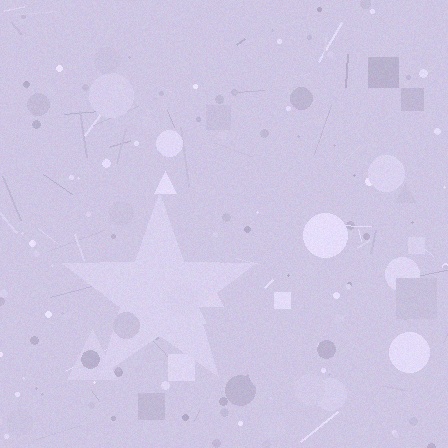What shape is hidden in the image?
A star is hidden in the image.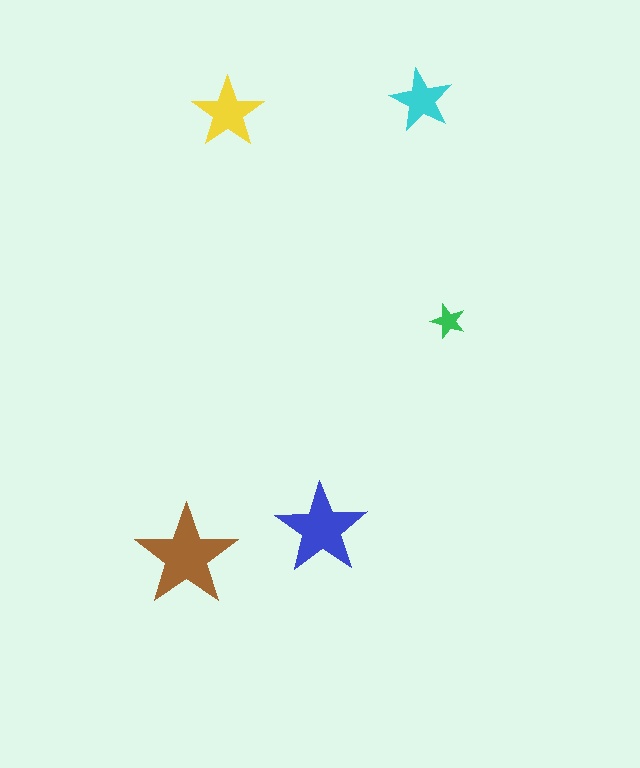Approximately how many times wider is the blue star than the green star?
About 2.5 times wider.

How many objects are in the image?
There are 5 objects in the image.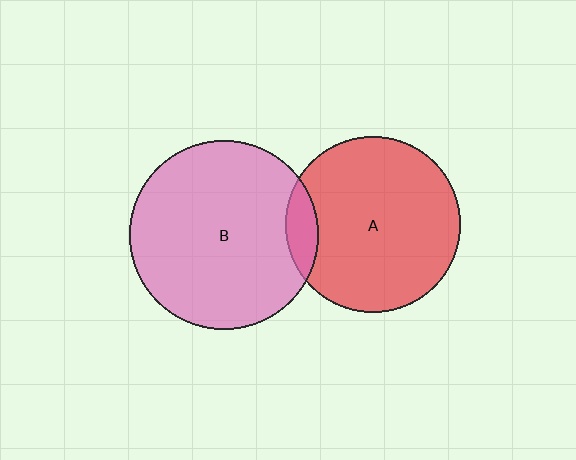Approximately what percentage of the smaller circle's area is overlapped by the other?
Approximately 10%.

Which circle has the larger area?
Circle B (pink).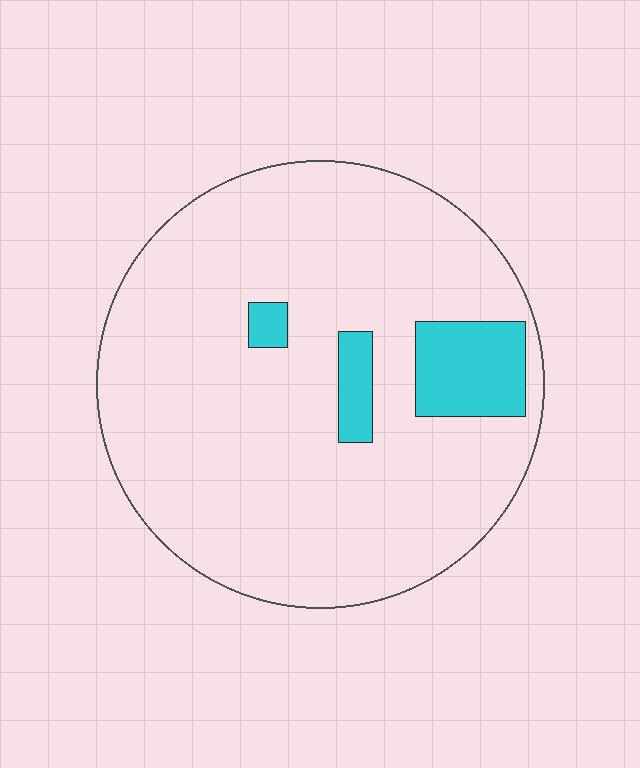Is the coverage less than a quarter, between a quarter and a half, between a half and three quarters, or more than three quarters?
Less than a quarter.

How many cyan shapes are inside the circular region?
3.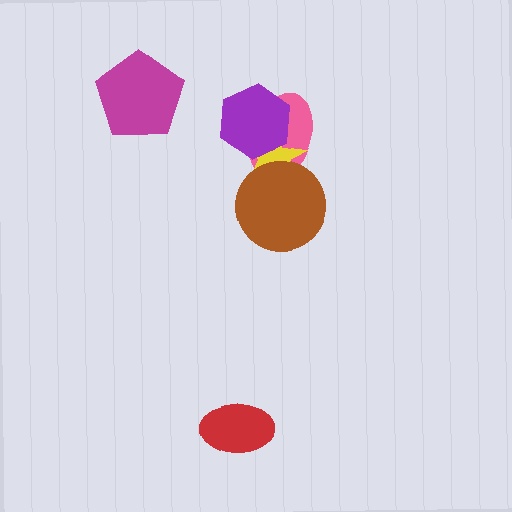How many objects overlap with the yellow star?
3 objects overlap with the yellow star.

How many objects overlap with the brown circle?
2 objects overlap with the brown circle.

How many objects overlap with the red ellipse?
0 objects overlap with the red ellipse.